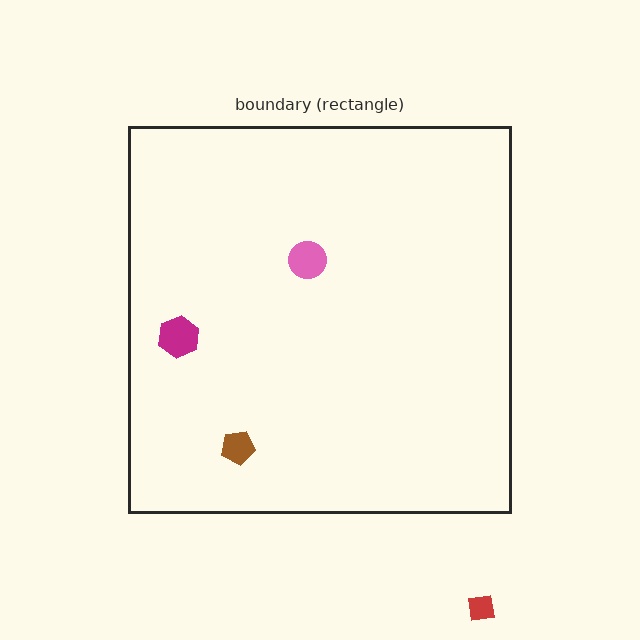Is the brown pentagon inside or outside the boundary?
Inside.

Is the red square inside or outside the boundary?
Outside.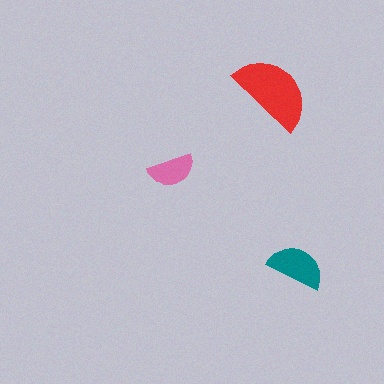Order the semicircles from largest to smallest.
the red one, the teal one, the pink one.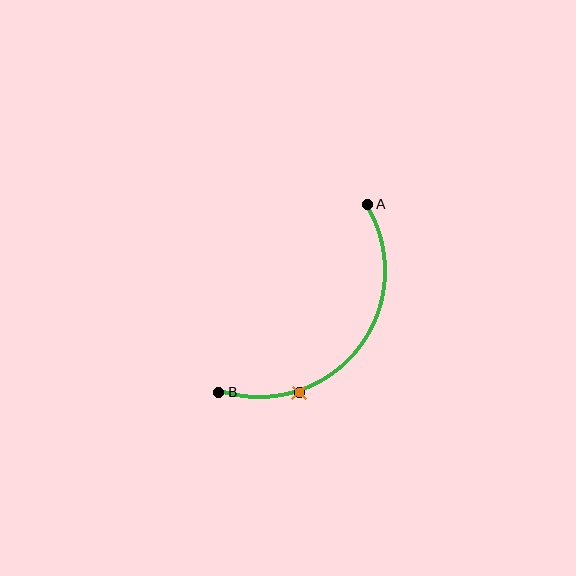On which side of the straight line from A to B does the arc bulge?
The arc bulges below and to the right of the straight line connecting A and B.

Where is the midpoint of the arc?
The arc midpoint is the point on the curve farthest from the straight line joining A and B. It sits below and to the right of that line.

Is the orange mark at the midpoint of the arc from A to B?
No. The orange mark lies on the arc but is closer to endpoint B. The arc midpoint would be at the point on the curve equidistant along the arc from both A and B.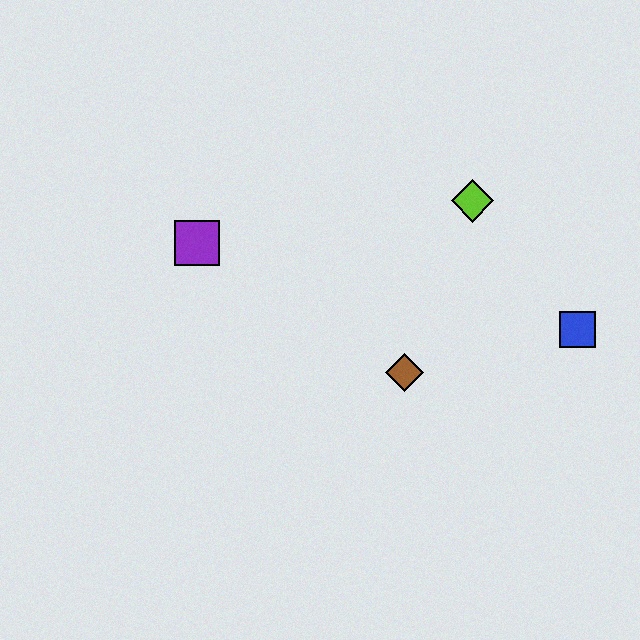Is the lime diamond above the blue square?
Yes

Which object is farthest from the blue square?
The purple square is farthest from the blue square.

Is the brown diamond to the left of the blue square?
Yes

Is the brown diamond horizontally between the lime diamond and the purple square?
Yes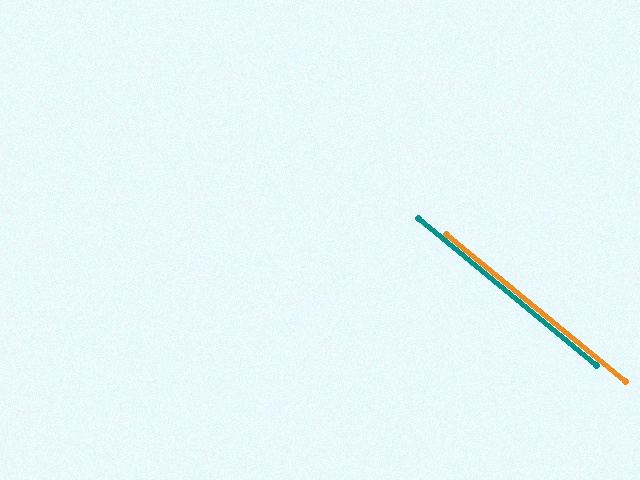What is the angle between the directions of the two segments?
Approximately 0 degrees.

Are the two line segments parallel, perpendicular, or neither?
Parallel — their directions differ by only 0.1°.